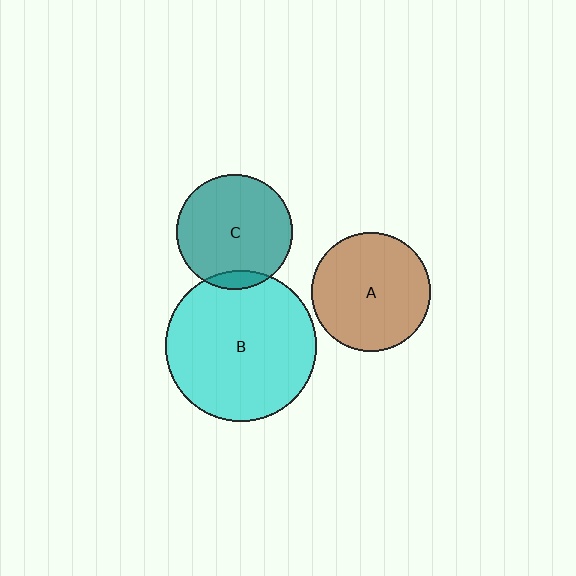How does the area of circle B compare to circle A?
Approximately 1.6 times.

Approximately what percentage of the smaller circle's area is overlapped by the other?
Approximately 10%.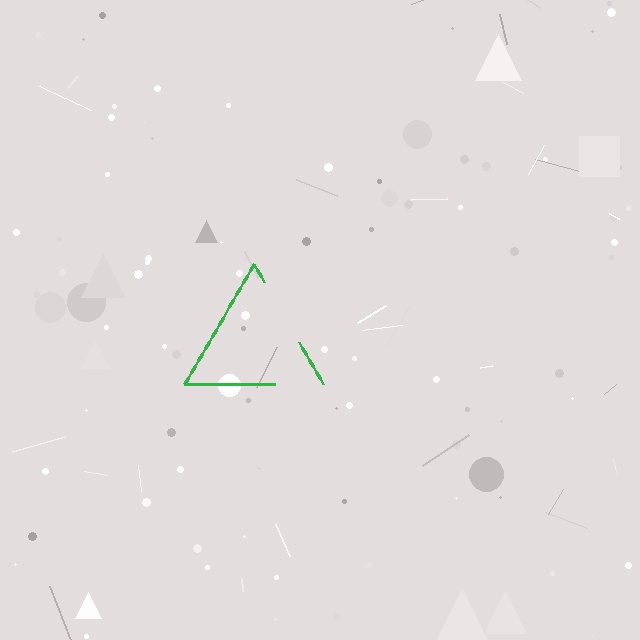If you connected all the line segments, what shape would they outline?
They would outline a triangle.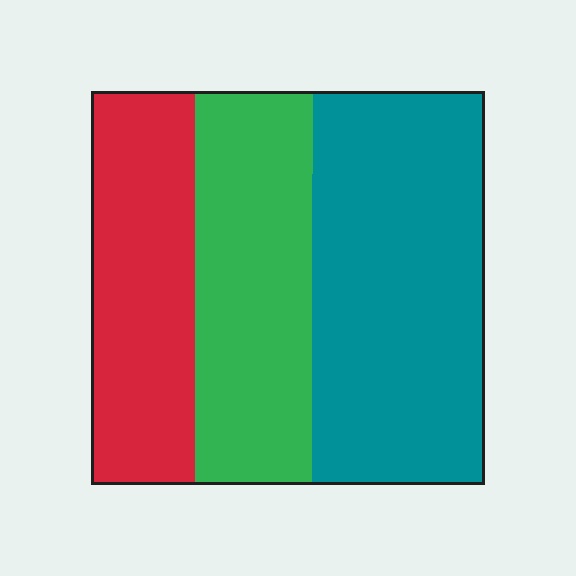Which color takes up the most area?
Teal, at roughly 45%.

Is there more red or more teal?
Teal.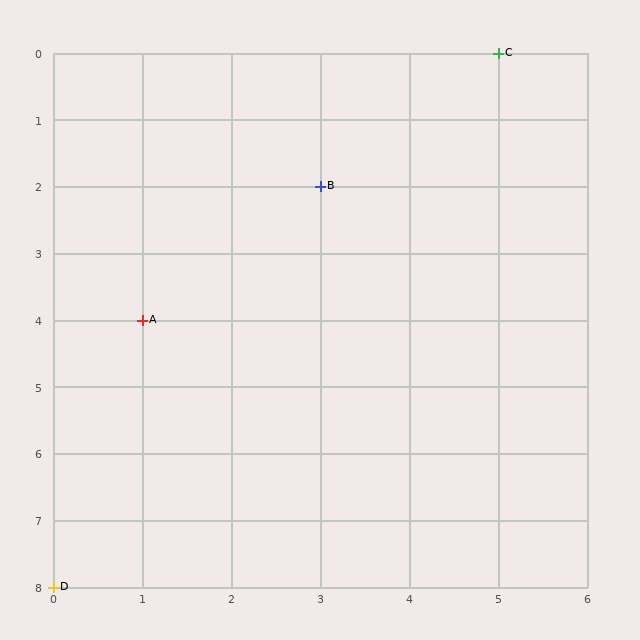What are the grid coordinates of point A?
Point A is at grid coordinates (1, 4).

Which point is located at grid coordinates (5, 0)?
Point C is at (5, 0).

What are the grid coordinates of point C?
Point C is at grid coordinates (5, 0).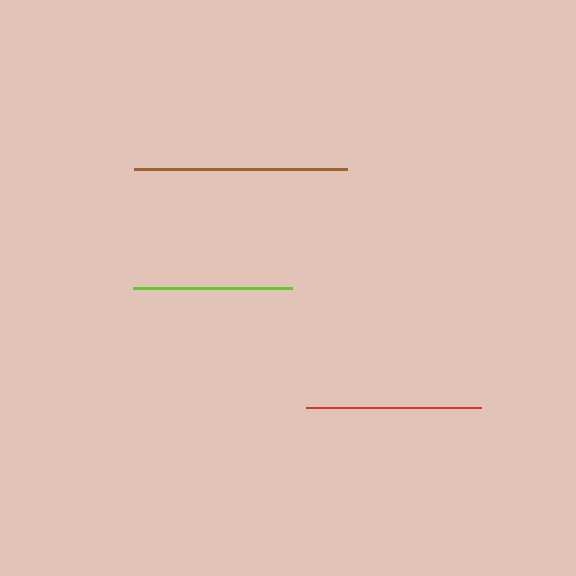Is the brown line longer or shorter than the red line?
The brown line is longer than the red line.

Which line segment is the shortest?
The lime line is the shortest at approximately 159 pixels.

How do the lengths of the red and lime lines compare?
The red and lime lines are approximately the same length.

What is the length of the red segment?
The red segment is approximately 175 pixels long.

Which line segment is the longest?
The brown line is the longest at approximately 213 pixels.